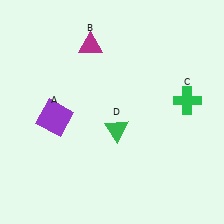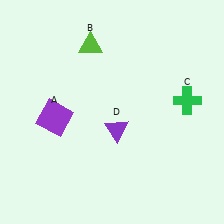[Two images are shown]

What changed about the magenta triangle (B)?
In Image 1, B is magenta. In Image 2, it changed to lime.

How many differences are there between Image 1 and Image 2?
There are 2 differences between the two images.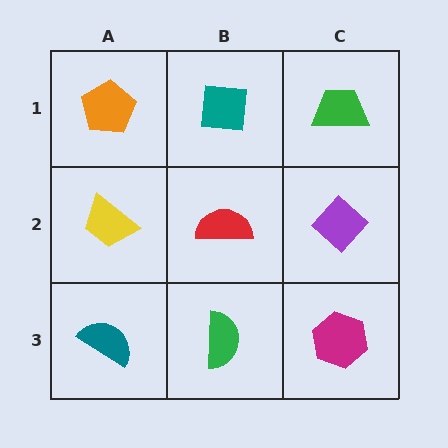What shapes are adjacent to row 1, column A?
A yellow trapezoid (row 2, column A), a teal square (row 1, column B).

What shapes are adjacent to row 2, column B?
A teal square (row 1, column B), a green semicircle (row 3, column B), a yellow trapezoid (row 2, column A), a purple diamond (row 2, column C).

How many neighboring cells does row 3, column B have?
3.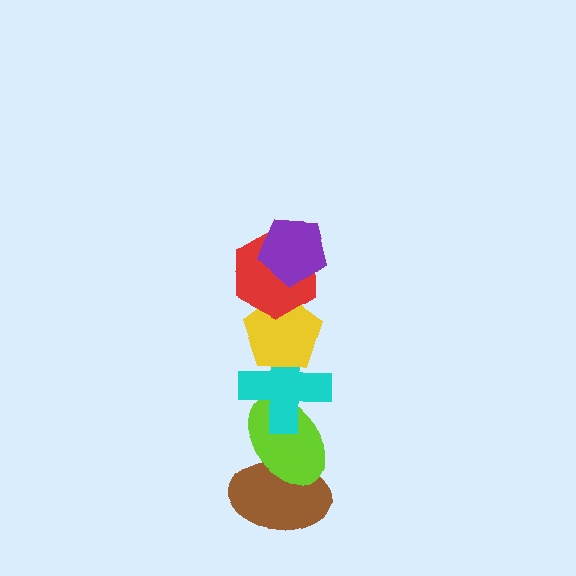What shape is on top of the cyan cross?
The yellow pentagon is on top of the cyan cross.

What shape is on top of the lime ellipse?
The cyan cross is on top of the lime ellipse.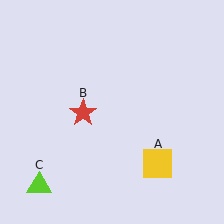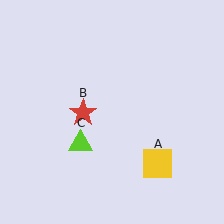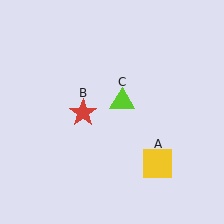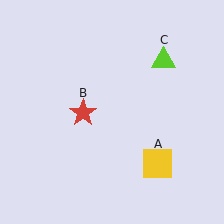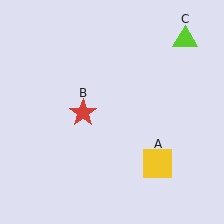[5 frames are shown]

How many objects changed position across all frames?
1 object changed position: lime triangle (object C).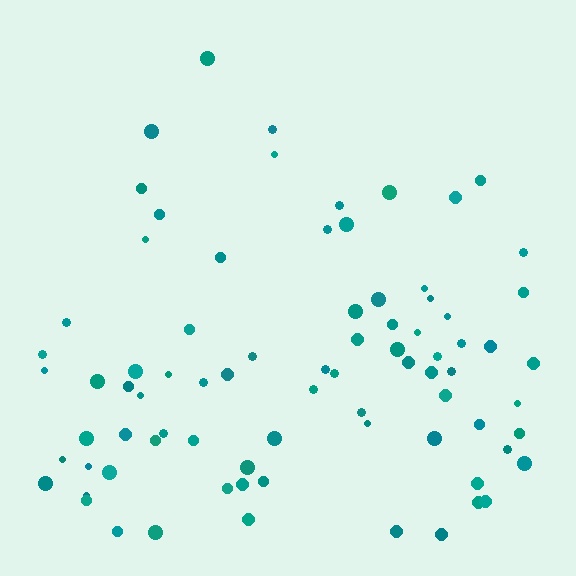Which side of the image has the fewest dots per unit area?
The top.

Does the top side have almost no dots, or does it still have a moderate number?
Still a moderate number, just noticeably fewer than the bottom.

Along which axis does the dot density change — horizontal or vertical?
Vertical.